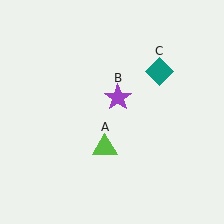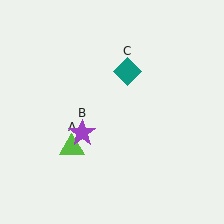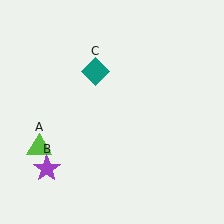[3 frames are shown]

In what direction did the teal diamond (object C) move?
The teal diamond (object C) moved left.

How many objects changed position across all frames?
3 objects changed position: lime triangle (object A), purple star (object B), teal diamond (object C).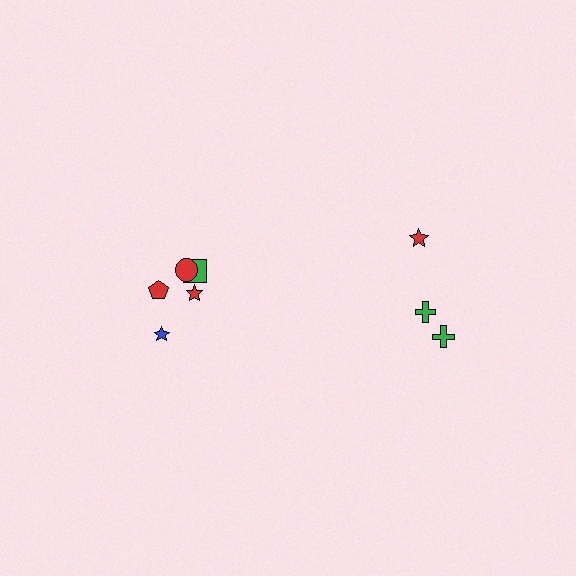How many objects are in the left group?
There are 5 objects.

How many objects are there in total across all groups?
There are 8 objects.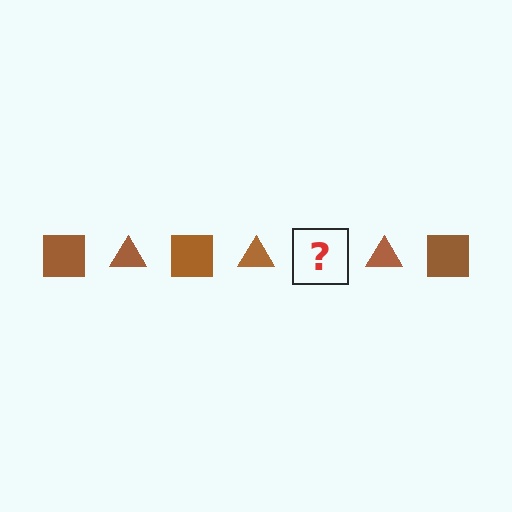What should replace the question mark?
The question mark should be replaced with a brown square.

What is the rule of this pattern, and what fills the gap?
The rule is that the pattern cycles through square, triangle shapes in brown. The gap should be filled with a brown square.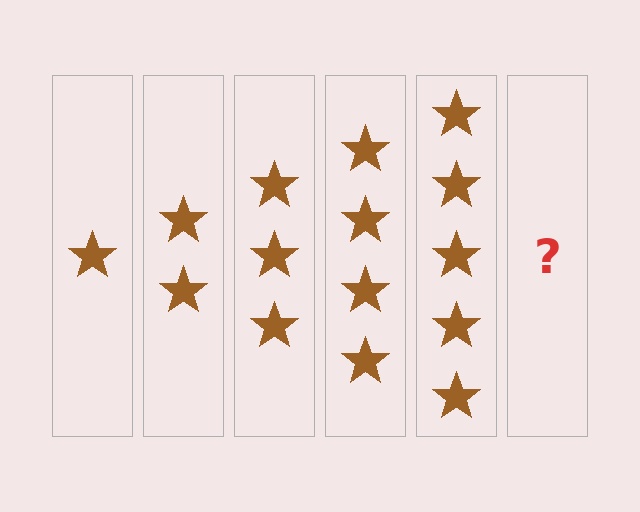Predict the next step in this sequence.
The next step is 6 stars.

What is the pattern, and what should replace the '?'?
The pattern is that each step adds one more star. The '?' should be 6 stars.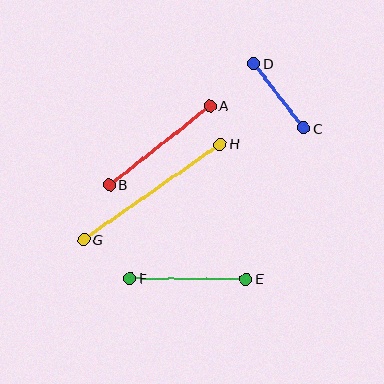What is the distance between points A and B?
The distance is approximately 128 pixels.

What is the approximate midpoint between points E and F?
The midpoint is at approximately (188, 279) pixels.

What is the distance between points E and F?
The distance is approximately 116 pixels.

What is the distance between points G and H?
The distance is approximately 167 pixels.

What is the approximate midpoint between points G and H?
The midpoint is at approximately (152, 192) pixels.